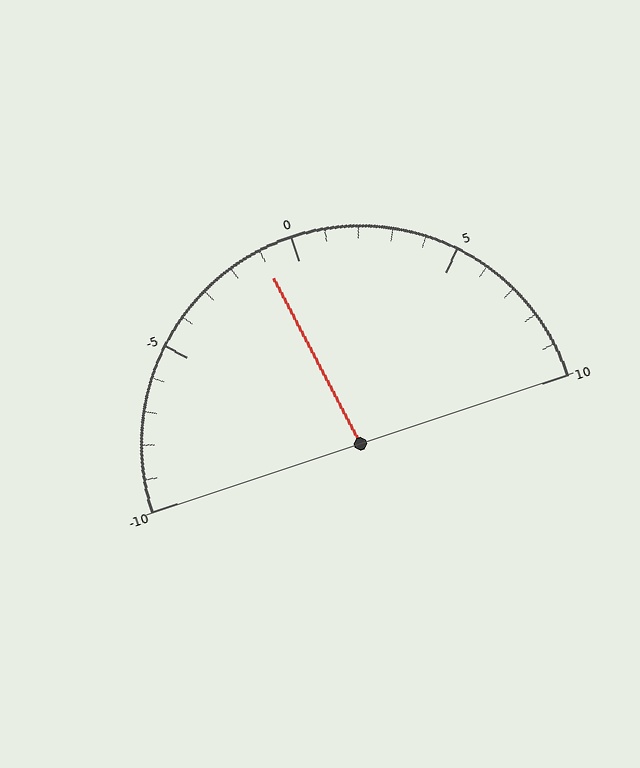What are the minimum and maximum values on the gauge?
The gauge ranges from -10 to 10.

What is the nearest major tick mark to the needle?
The nearest major tick mark is 0.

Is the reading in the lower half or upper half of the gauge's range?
The reading is in the lower half of the range (-10 to 10).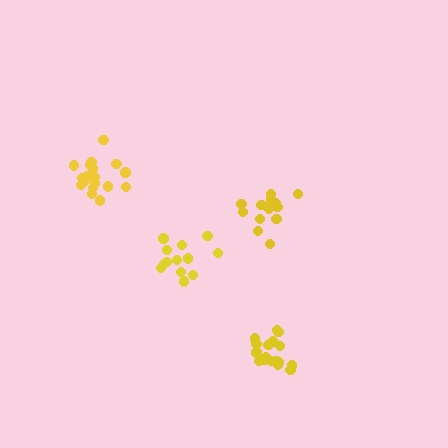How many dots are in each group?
Group 1: 17 dots, Group 2: 14 dots, Group 3: 18 dots, Group 4: 13 dots (62 total).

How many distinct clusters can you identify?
There are 4 distinct clusters.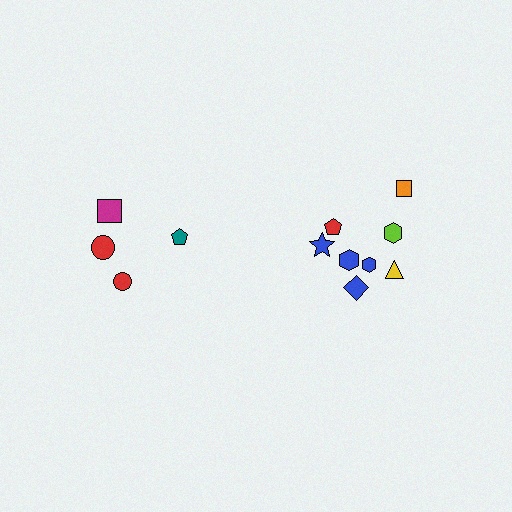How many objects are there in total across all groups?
There are 12 objects.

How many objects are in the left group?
There are 4 objects.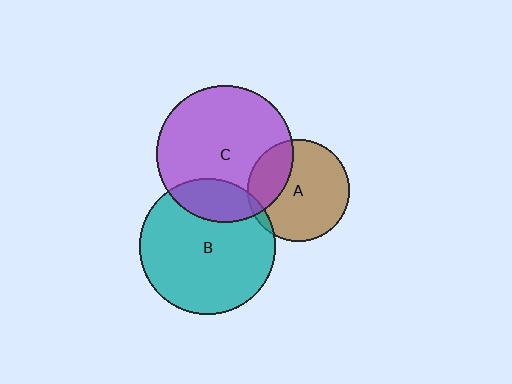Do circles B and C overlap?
Yes.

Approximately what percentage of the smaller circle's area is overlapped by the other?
Approximately 20%.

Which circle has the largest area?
Circle C (purple).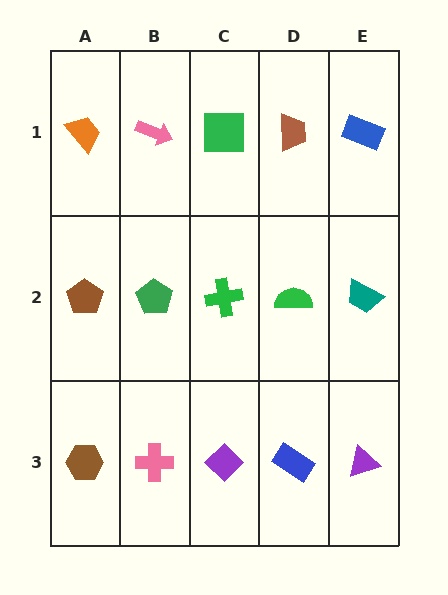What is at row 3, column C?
A purple diamond.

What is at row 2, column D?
A green semicircle.